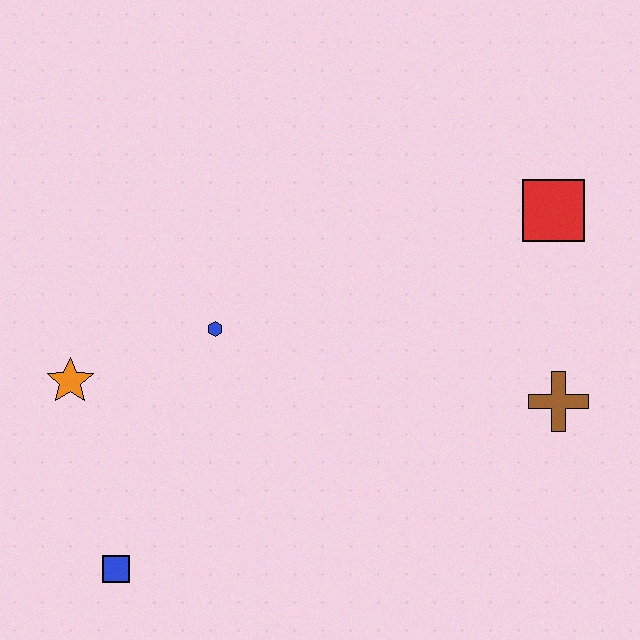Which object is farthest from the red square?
The blue square is farthest from the red square.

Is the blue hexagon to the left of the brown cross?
Yes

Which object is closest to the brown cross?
The red square is closest to the brown cross.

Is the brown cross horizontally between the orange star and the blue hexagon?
No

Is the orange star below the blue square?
No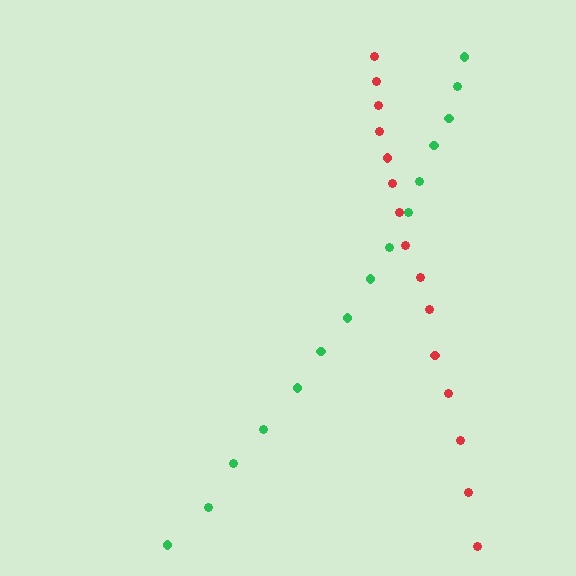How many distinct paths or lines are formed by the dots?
There are 2 distinct paths.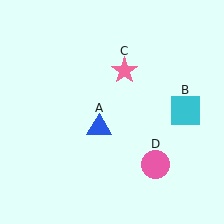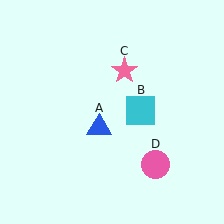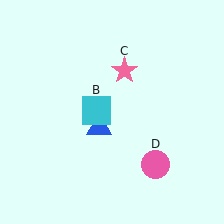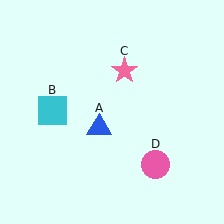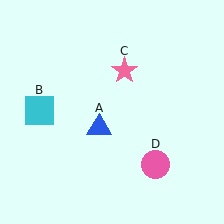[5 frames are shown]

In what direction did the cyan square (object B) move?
The cyan square (object B) moved left.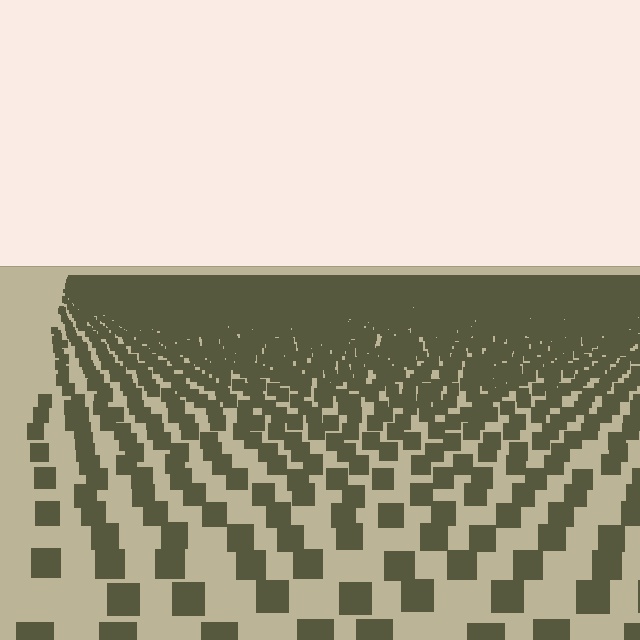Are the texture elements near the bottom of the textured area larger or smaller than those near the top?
Larger. Near the bottom, elements are closer to the viewer and appear at a bigger on-screen size.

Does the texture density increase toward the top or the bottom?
Density increases toward the top.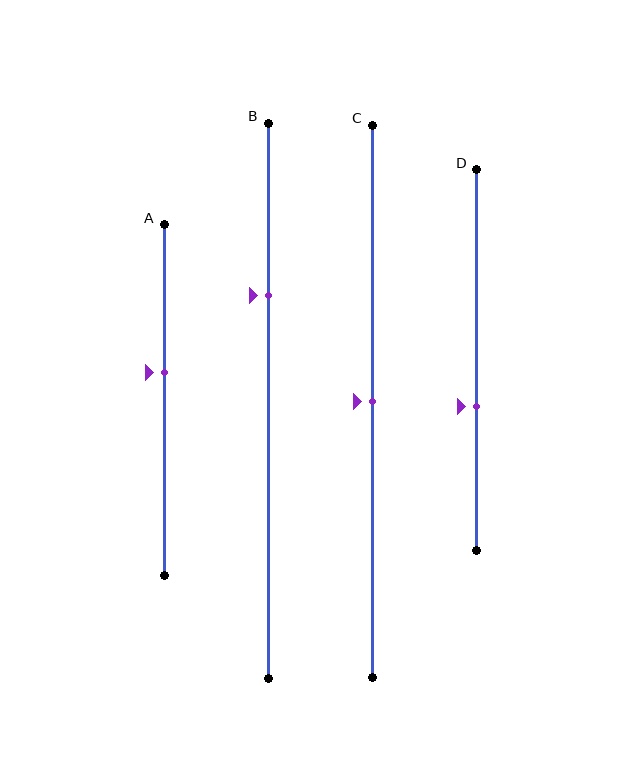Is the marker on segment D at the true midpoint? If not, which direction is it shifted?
No, the marker on segment D is shifted downward by about 12% of the segment length.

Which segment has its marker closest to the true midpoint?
Segment C has its marker closest to the true midpoint.